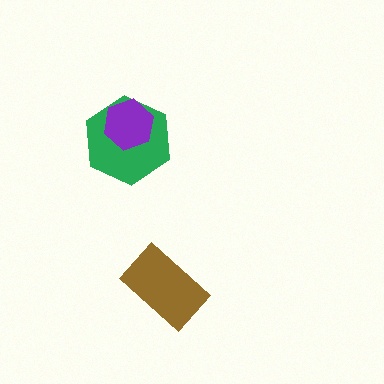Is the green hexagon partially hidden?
Yes, it is partially covered by another shape.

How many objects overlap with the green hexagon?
1 object overlaps with the green hexagon.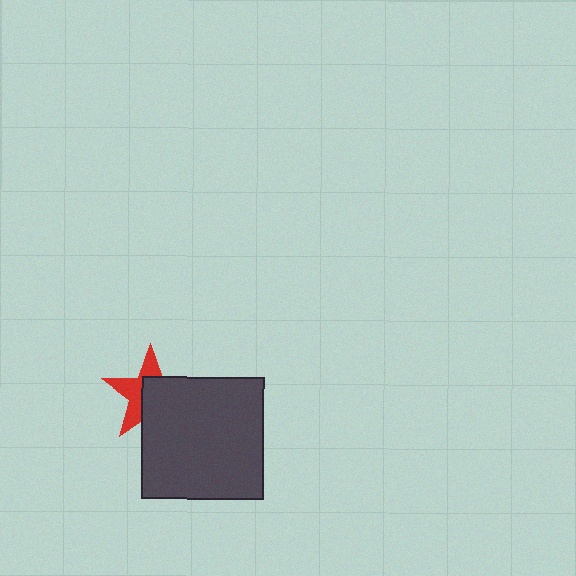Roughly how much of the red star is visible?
A small part of it is visible (roughly 45%).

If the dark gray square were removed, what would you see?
You would see the complete red star.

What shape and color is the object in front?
The object in front is a dark gray square.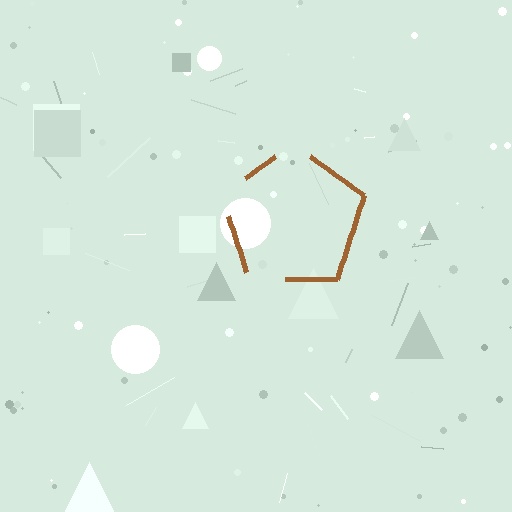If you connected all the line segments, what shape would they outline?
They would outline a pentagon.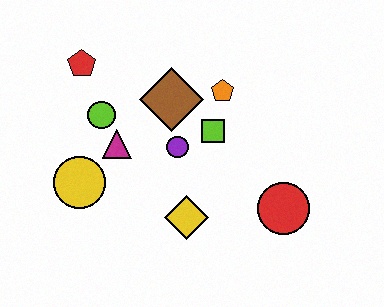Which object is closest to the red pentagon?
The lime circle is closest to the red pentagon.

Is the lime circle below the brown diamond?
Yes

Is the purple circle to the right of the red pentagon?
Yes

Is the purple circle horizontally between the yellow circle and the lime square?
Yes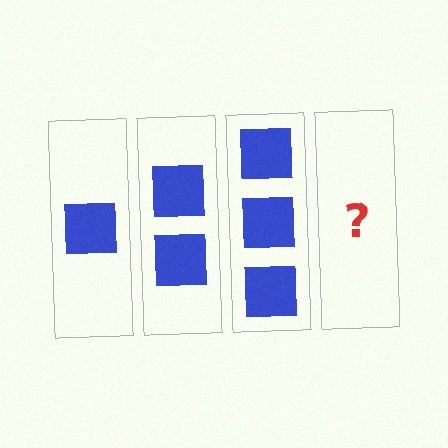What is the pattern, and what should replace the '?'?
The pattern is that each step adds one more square. The '?' should be 4 squares.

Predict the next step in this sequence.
The next step is 4 squares.